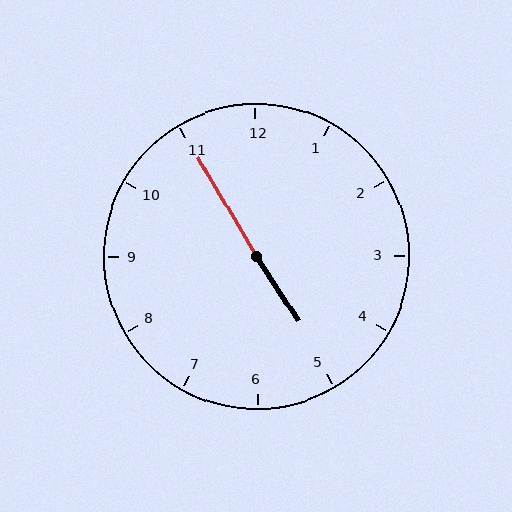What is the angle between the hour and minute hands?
Approximately 178 degrees.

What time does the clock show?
4:55.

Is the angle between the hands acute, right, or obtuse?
It is obtuse.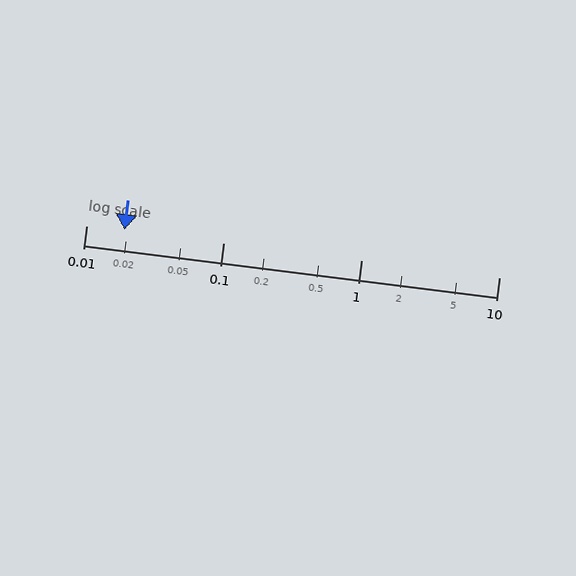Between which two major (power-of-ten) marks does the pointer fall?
The pointer is between 0.01 and 0.1.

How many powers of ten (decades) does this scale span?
The scale spans 3 decades, from 0.01 to 10.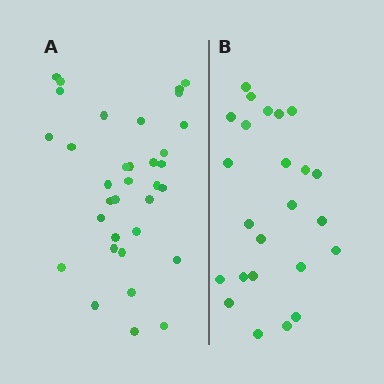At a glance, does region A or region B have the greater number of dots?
Region A (the left region) has more dots.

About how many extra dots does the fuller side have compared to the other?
Region A has roughly 10 or so more dots than region B.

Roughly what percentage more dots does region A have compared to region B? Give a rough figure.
About 40% more.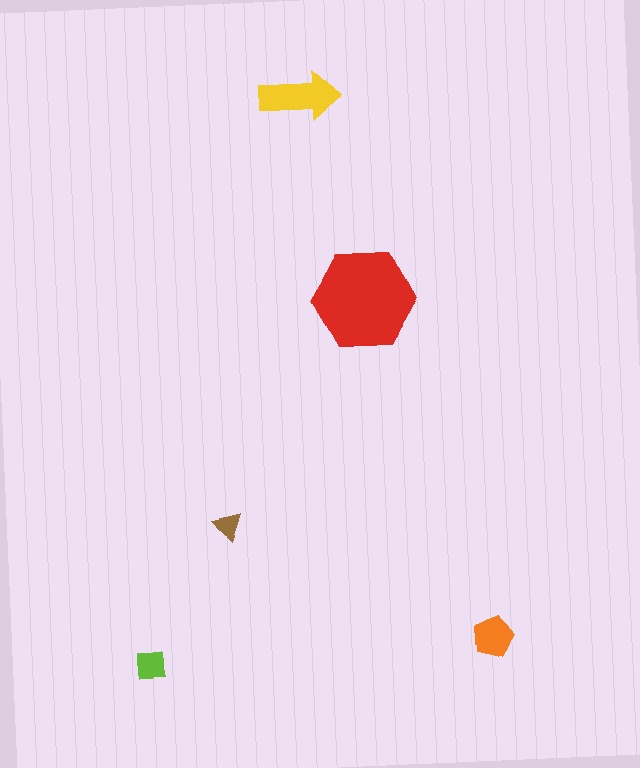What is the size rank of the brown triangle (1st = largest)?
5th.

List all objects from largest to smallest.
The red hexagon, the yellow arrow, the orange pentagon, the lime square, the brown triangle.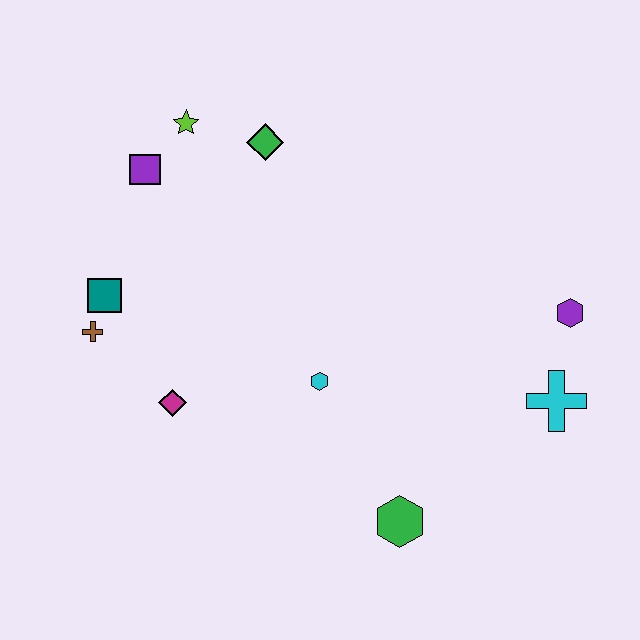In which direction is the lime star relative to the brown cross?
The lime star is above the brown cross.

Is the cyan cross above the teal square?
No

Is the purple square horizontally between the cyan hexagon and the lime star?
No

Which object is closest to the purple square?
The lime star is closest to the purple square.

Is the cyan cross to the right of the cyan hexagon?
Yes